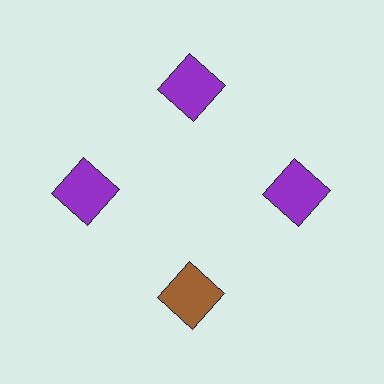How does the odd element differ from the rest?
It has a different color: brown instead of purple.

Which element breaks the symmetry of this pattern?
The brown square at roughly the 6 o'clock position breaks the symmetry. All other shapes are purple squares.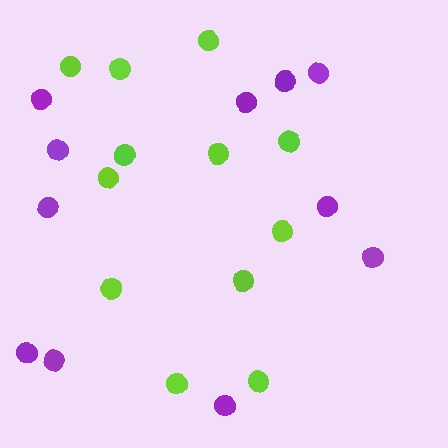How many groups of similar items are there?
There are 2 groups: one group of purple circles (11) and one group of lime circles (12).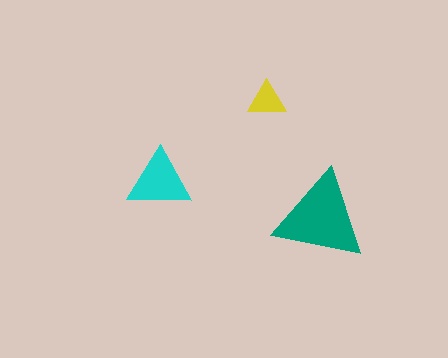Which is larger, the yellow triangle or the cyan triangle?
The cyan one.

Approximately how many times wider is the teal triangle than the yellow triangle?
About 2.5 times wider.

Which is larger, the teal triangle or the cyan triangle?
The teal one.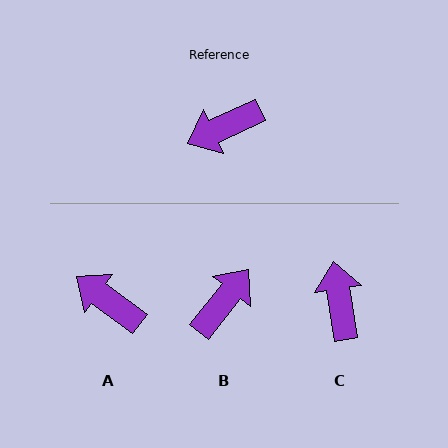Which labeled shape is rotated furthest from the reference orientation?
B, about 153 degrees away.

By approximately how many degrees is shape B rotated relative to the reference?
Approximately 153 degrees clockwise.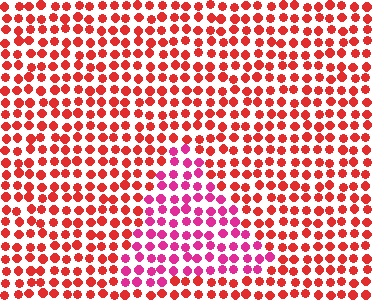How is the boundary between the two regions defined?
The boundary is defined purely by a slight shift in hue (about 36 degrees). Spacing, size, and orientation are identical on both sides.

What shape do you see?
I see a triangle.